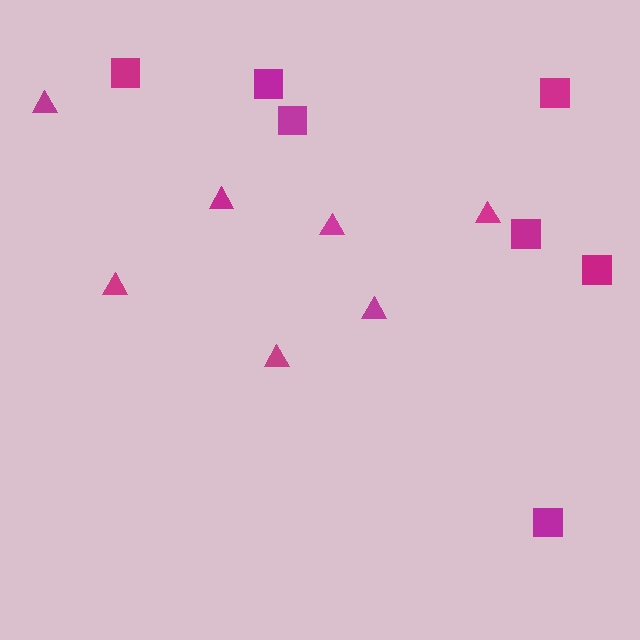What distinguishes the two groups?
There are 2 groups: one group of squares (7) and one group of triangles (7).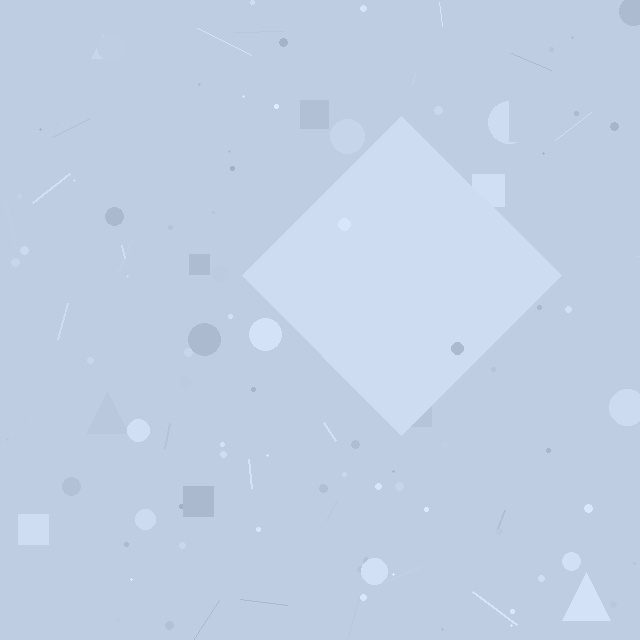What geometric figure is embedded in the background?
A diamond is embedded in the background.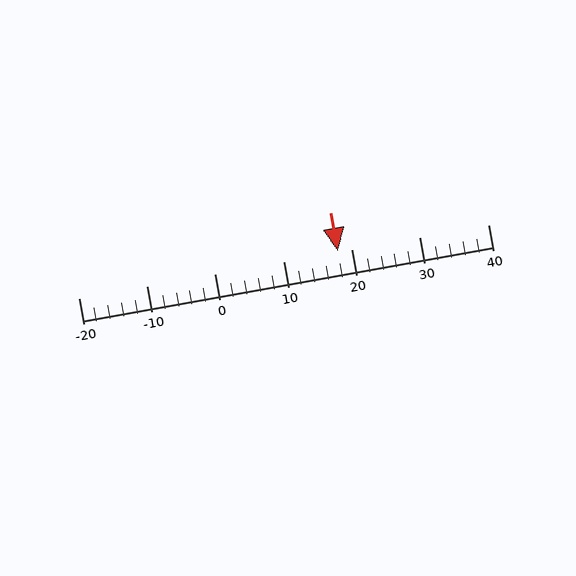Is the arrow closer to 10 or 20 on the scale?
The arrow is closer to 20.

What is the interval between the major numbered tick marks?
The major tick marks are spaced 10 units apart.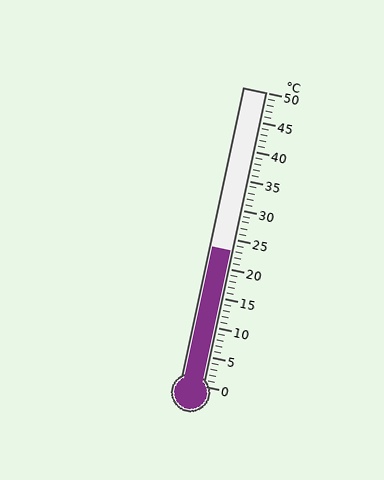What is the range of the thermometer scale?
The thermometer scale ranges from 0°C to 50°C.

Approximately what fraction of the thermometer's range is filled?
The thermometer is filled to approximately 45% of its range.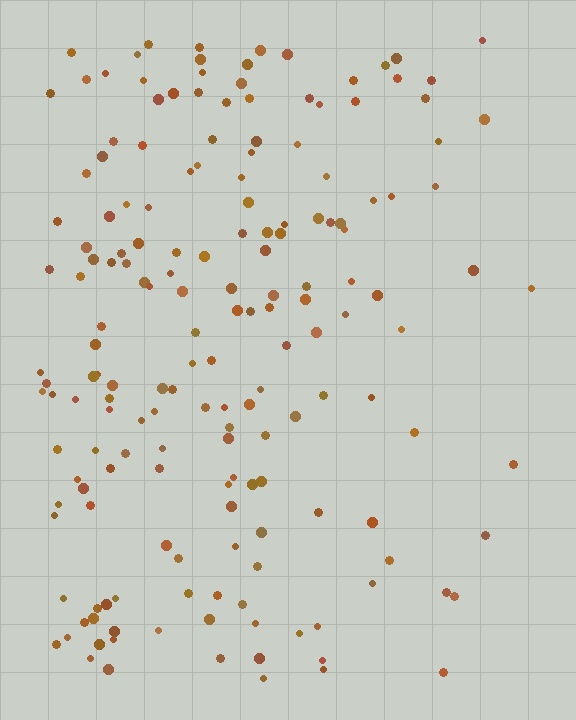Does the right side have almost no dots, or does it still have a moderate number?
Still a moderate number, just noticeably fewer than the left.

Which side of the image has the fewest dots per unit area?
The right.